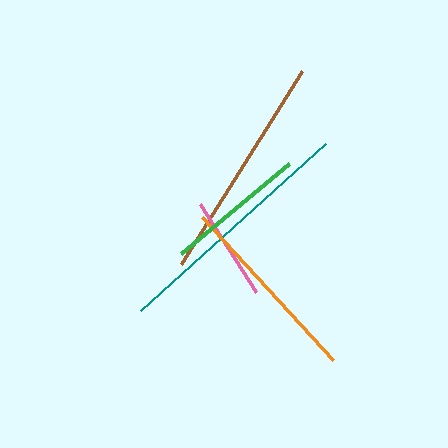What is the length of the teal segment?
The teal segment is approximately 249 pixels long.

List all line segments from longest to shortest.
From longest to shortest: teal, brown, orange, green, pink.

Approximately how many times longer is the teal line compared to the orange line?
The teal line is approximately 1.3 times the length of the orange line.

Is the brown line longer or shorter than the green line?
The brown line is longer than the green line.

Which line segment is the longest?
The teal line is the longest at approximately 249 pixels.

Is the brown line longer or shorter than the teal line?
The teal line is longer than the brown line.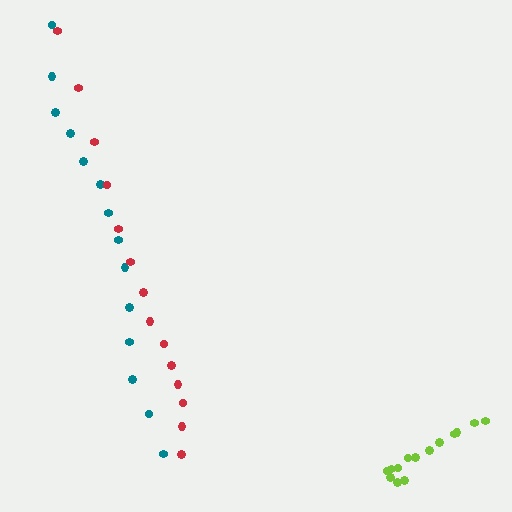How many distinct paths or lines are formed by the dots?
There are 3 distinct paths.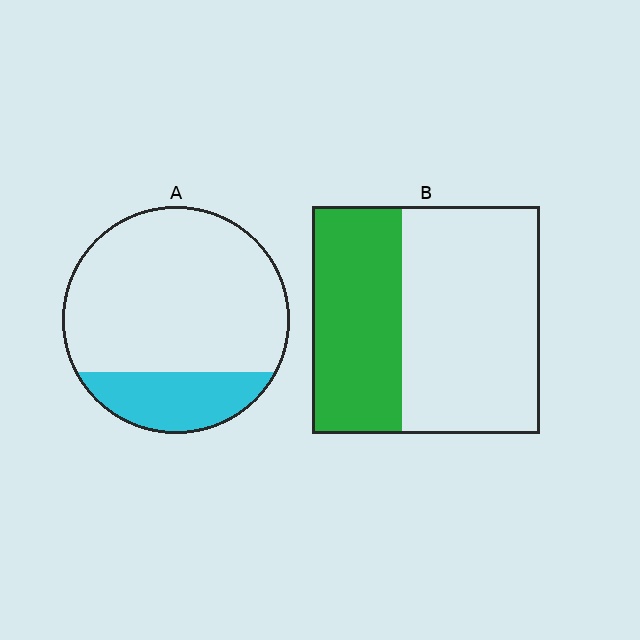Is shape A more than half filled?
No.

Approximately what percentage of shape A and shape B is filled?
A is approximately 20% and B is approximately 40%.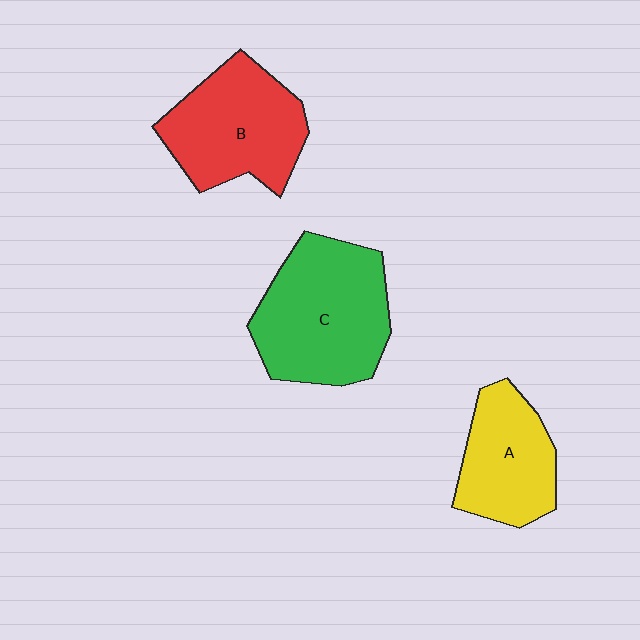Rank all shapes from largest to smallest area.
From largest to smallest: C (green), B (red), A (yellow).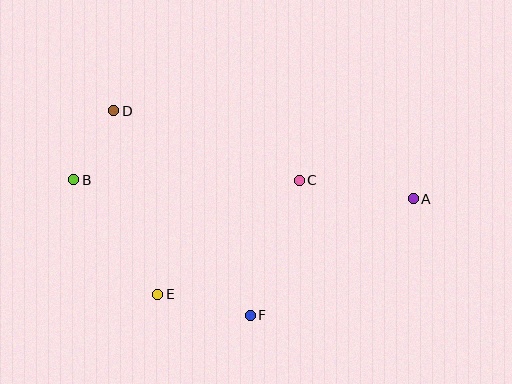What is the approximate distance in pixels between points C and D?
The distance between C and D is approximately 198 pixels.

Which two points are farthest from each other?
Points A and B are farthest from each other.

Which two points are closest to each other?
Points B and D are closest to each other.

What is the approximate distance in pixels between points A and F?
The distance between A and F is approximately 201 pixels.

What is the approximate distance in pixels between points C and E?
The distance between C and E is approximately 182 pixels.